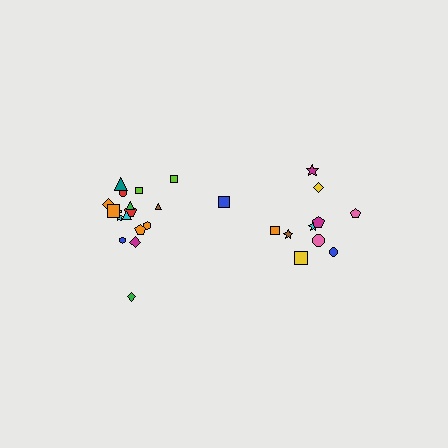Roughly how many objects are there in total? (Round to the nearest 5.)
Roughly 30 objects in total.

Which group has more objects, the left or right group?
The left group.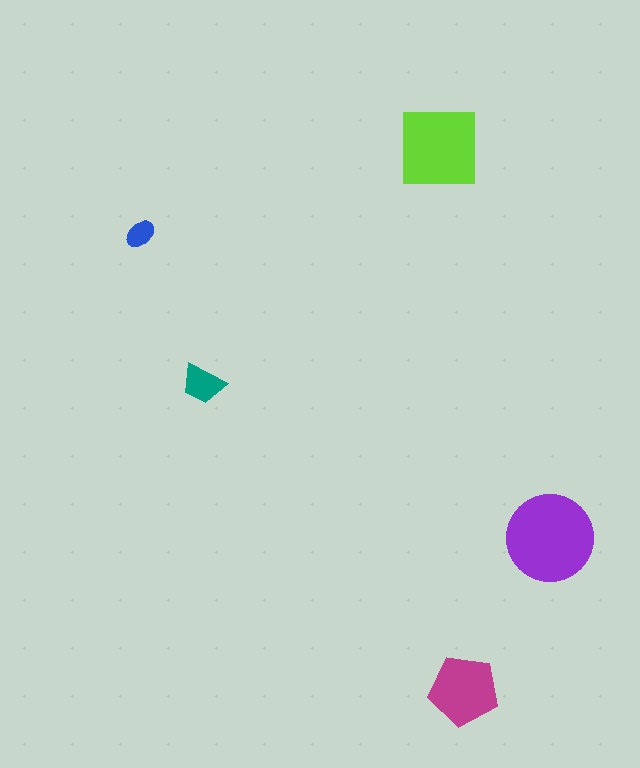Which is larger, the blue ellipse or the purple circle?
The purple circle.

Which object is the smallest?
The blue ellipse.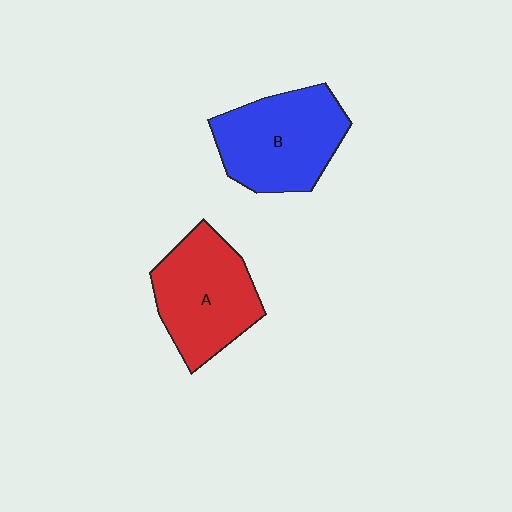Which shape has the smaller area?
Shape A (red).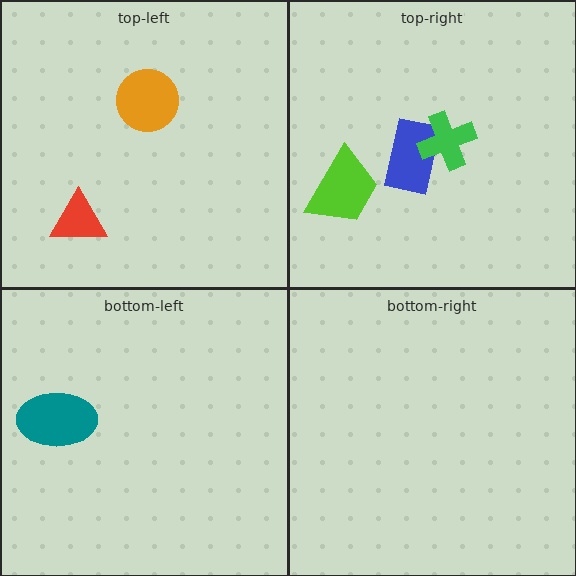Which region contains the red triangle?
The top-left region.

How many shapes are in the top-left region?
2.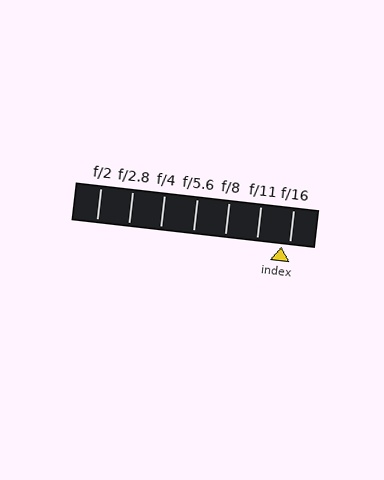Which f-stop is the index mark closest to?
The index mark is closest to f/16.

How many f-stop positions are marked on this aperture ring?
There are 7 f-stop positions marked.